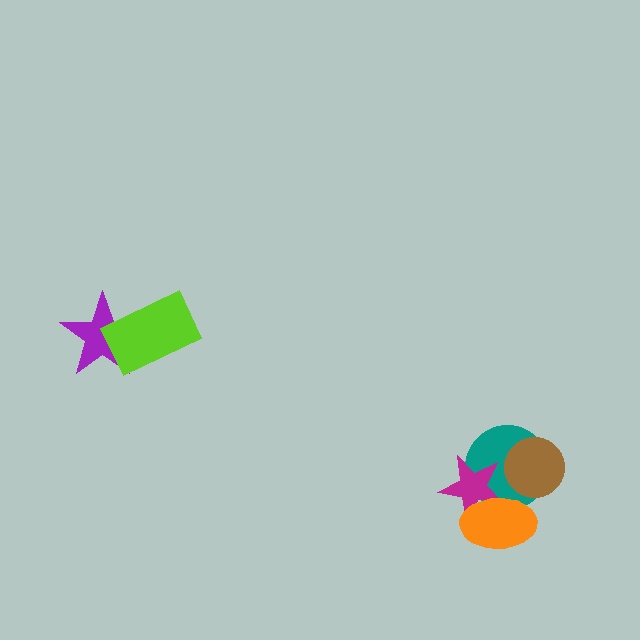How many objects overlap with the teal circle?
3 objects overlap with the teal circle.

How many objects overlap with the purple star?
1 object overlaps with the purple star.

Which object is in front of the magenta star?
The orange ellipse is in front of the magenta star.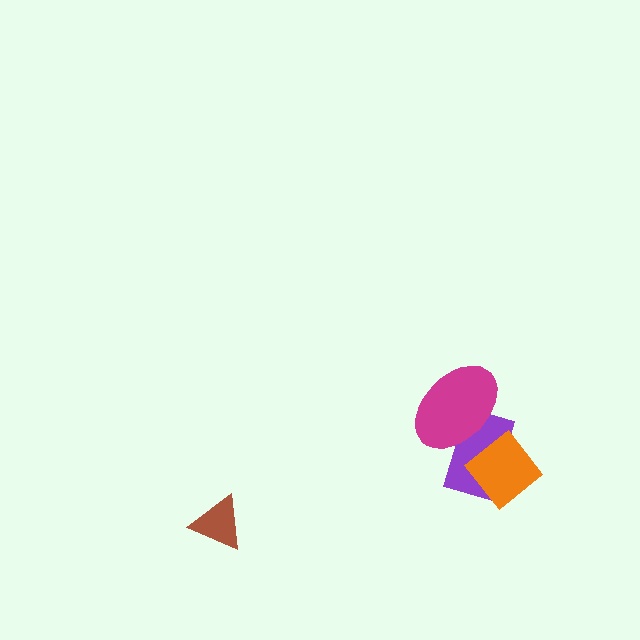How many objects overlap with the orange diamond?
1 object overlaps with the orange diamond.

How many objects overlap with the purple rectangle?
2 objects overlap with the purple rectangle.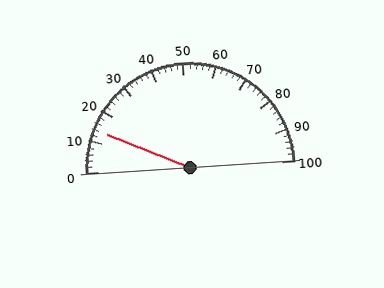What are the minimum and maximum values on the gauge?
The gauge ranges from 0 to 100.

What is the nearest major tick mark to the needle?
The nearest major tick mark is 10.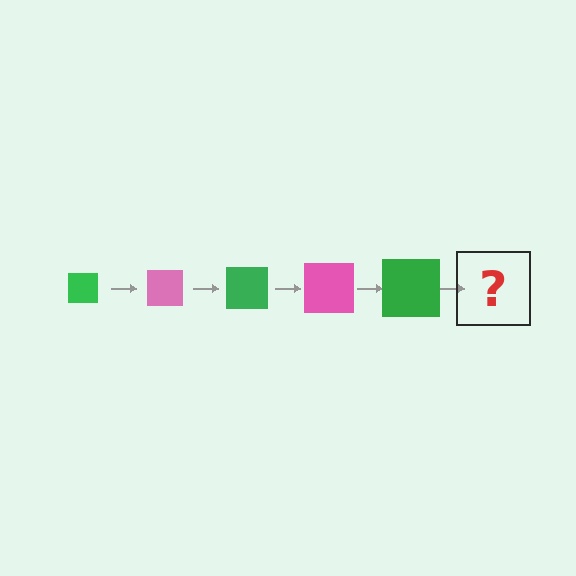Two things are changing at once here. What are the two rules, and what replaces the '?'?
The two rules are that the square grows larger each step and the color cycles through green and pink. The '?' should be a pink square, larger than the previous one.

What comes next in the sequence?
The next element should be a pink square, larger than the previous one.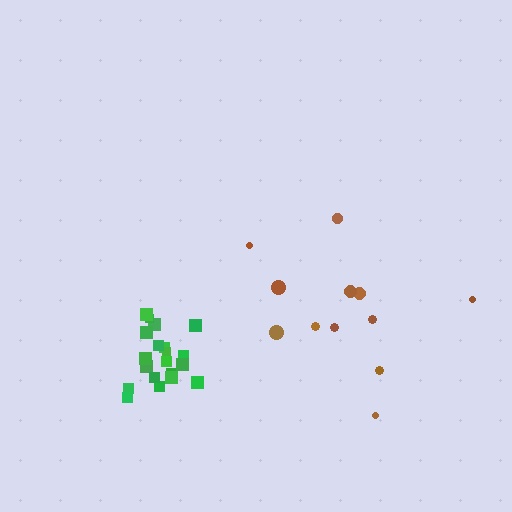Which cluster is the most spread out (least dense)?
Brown.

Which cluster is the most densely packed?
Green.